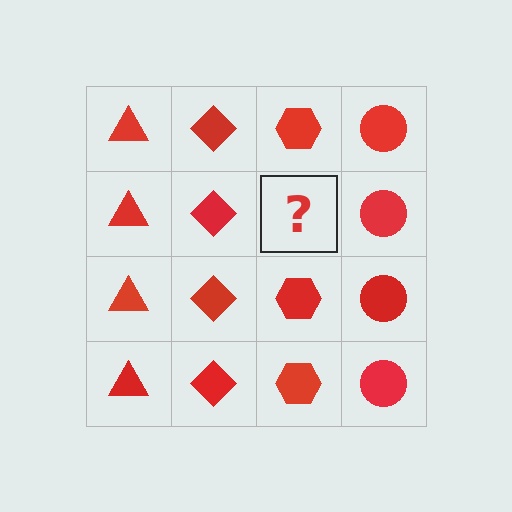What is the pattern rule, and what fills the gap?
The rule is that each column has a consistent shape. The gap should be filled with a red hexagon.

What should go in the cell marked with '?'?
The missing cell should contain a red hexagon.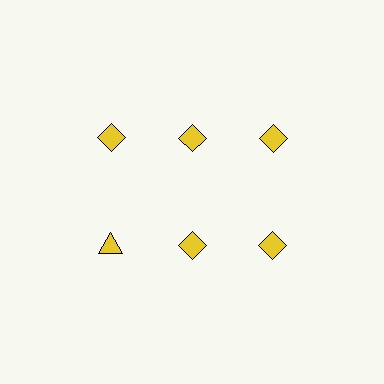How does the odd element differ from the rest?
It has a different shape: triangle instead of diamond.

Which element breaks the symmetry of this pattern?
The yellow triangle in the second row, leftmost column breaks the symmetry. All other shapes are yellow diamonds.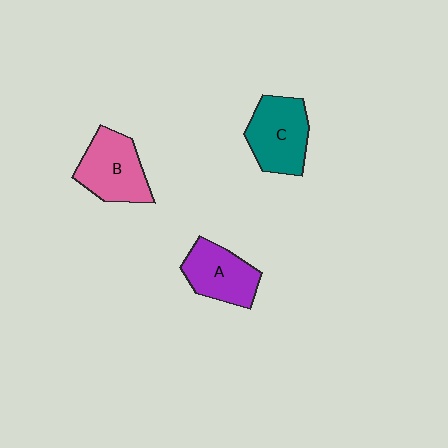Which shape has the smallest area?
Shape A (purple).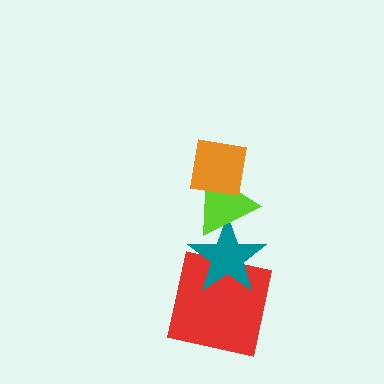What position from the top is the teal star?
The teal star is 3rd from the top.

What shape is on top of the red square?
The teal star is on top of the red square.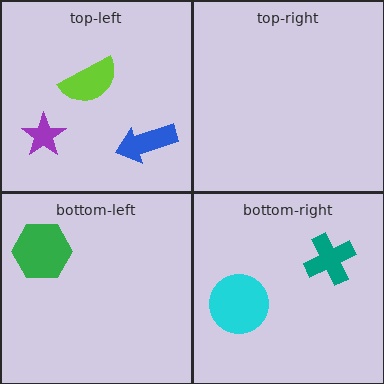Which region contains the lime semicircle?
The top-left region.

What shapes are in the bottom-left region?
The green hexagon.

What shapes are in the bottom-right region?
The cyan circle, the teal cross.